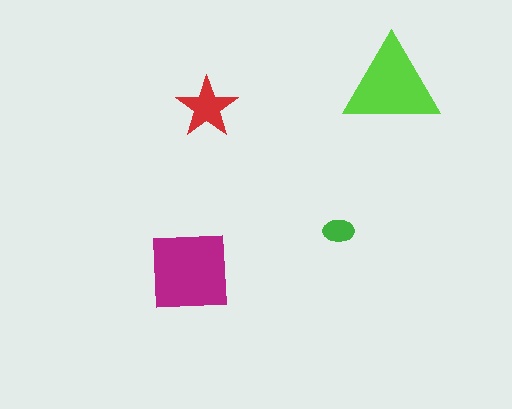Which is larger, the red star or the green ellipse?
The red star.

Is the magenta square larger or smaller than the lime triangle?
Larger.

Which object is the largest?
The magenta square.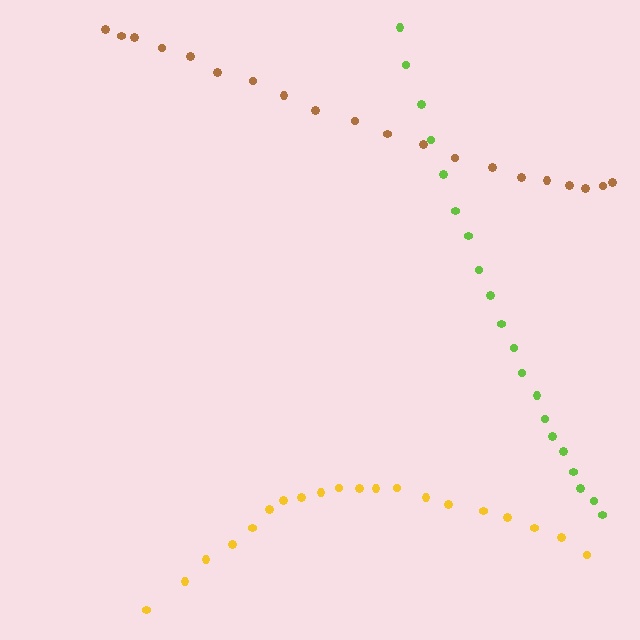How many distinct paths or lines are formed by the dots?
There are 3 distinct paths.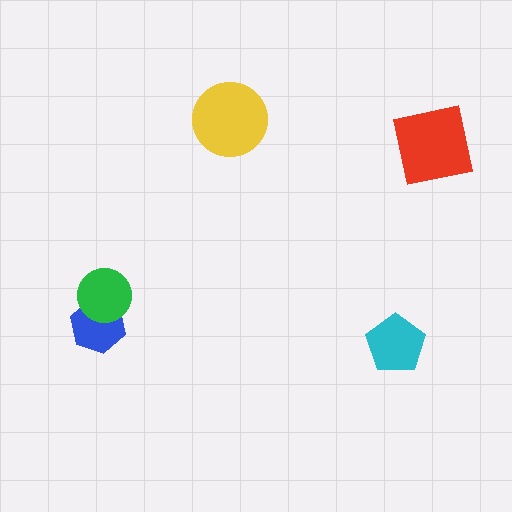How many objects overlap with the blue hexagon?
1 object overlaps with the blue hexagon.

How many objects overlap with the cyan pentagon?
0 objects overlap with the cyan pentagon.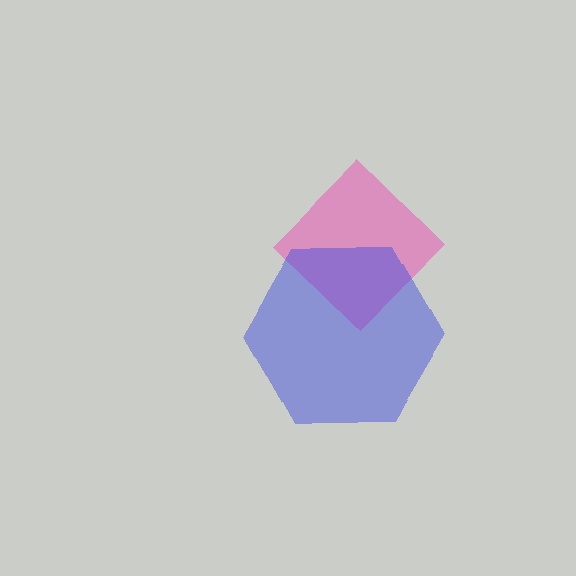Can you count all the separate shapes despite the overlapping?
Yes, there are 2 separate shapes.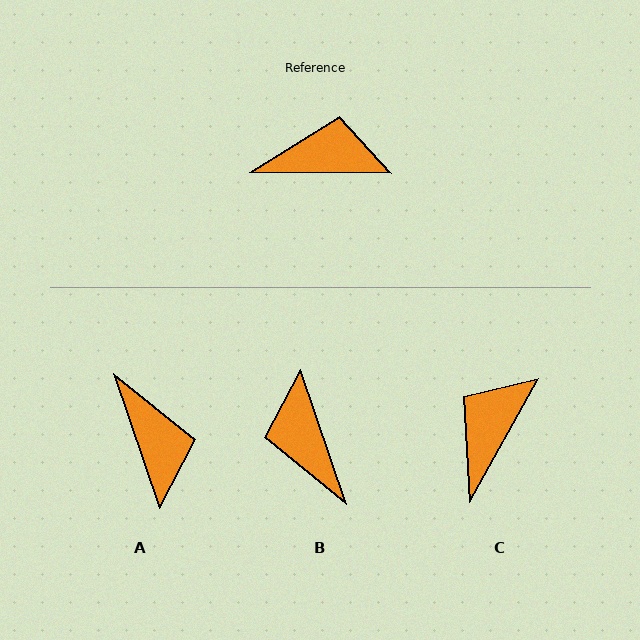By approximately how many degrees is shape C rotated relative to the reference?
Approximately 61 degrees counter-clockwise.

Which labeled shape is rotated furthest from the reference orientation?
B, about 110 degrees away.